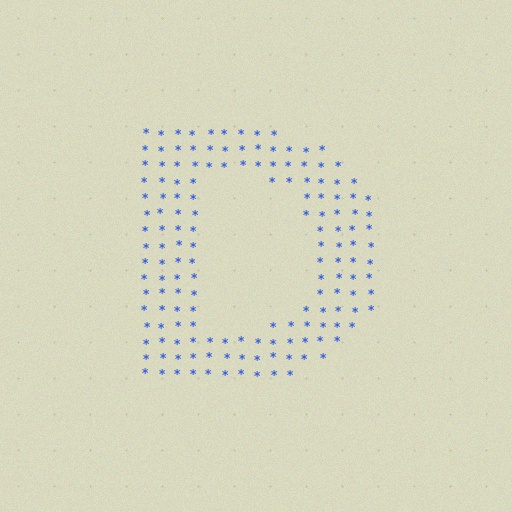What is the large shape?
The large shape is the letter D.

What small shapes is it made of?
It is made of small asterisks.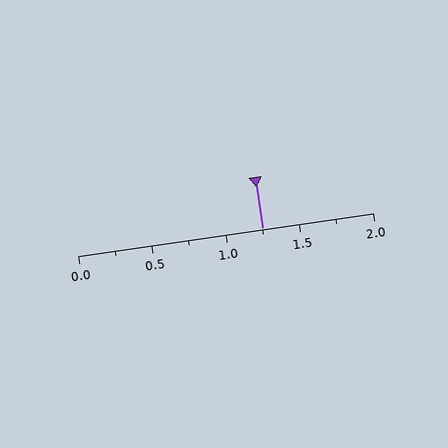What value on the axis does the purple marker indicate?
The marker indicates approximately 1.25.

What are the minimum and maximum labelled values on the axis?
The axis runs from 0.0 to 2.0.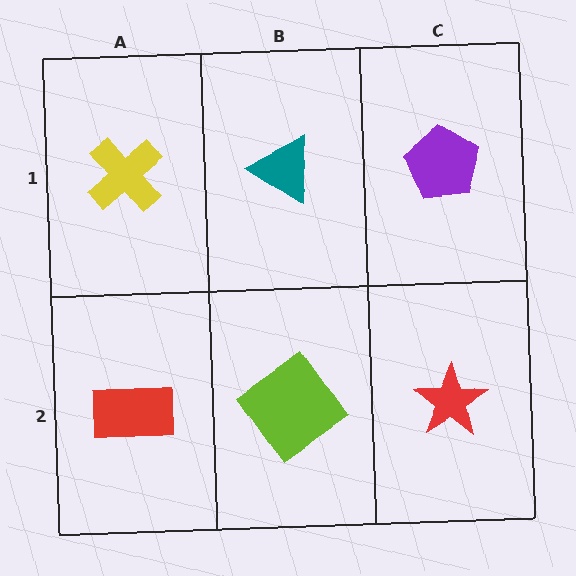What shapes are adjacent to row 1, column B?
A lime diamond (row 2, column B), a yellow cross (row 1, column A), a purple pentagon (row 1, column C).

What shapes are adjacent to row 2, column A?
A yellow cross (row 1, column A), a lime diamond (row 2, column B).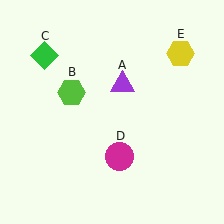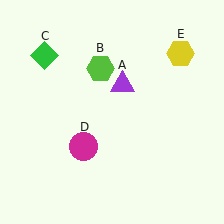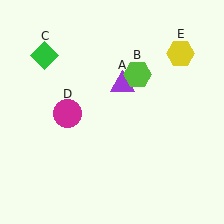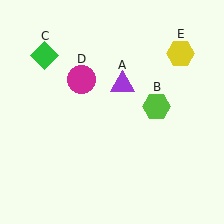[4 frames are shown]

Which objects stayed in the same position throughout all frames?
Purple triangle (object A) and green diamond (object C) and yellow hexagon (object E) remained stationary.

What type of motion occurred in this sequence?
The lime hexagon (object B), magenta circle (object D) rotated clockwise around the center of the scene.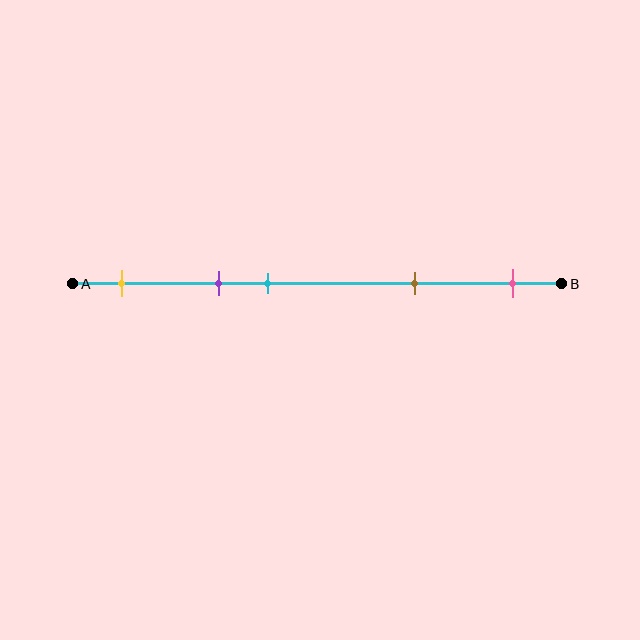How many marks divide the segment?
There are 5 marks dividing the segment.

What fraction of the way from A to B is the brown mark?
The brown mark is approximately 70% (0.7) of the way from A to B.